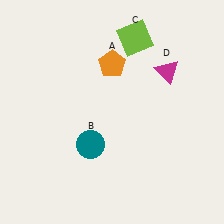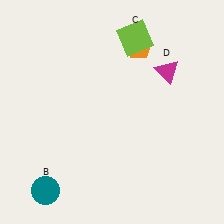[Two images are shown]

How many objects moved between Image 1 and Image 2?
2 objects moved between the two images.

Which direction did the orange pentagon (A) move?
The orange pentagon (A) moved right.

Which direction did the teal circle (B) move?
The teal circle (B) moved down.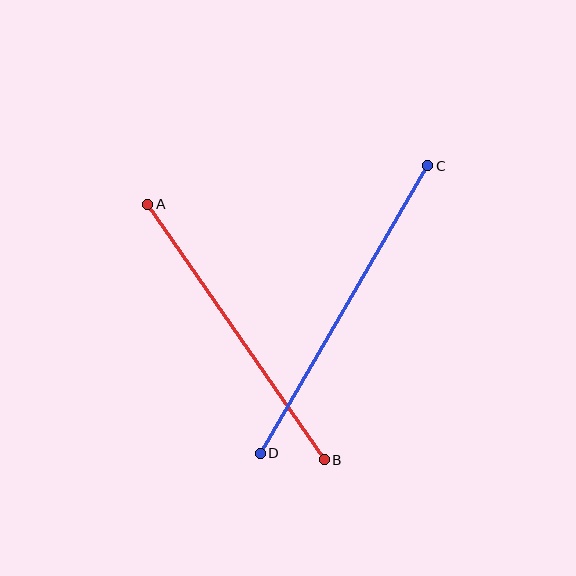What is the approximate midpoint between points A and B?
The midpoint is at approximately (236, 332) pixels.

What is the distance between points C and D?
The distance is approximately 333 pixels.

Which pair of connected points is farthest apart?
Points C and D are farthest apart.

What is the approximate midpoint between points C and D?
The midpoint is at approximately (344, 310) pixels.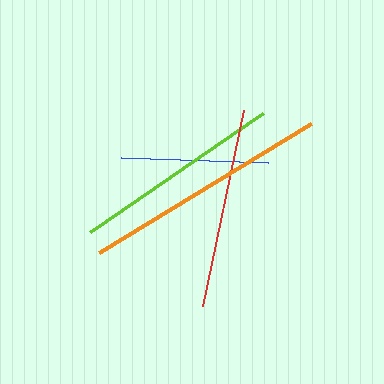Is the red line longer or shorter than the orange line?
The orange line is longer than the red line.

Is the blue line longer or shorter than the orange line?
The orange line is longer than the blue line.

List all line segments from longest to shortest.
From longest to shortest: orange, lime, red, blue.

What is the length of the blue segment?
The blue segment is approximately 148 pixels long.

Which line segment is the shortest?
The blue line is the shortest at approximately 148 pixels.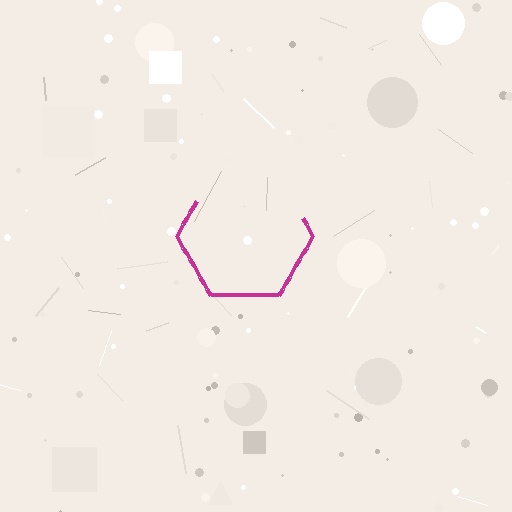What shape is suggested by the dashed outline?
The dashed outline suggests a hexagon.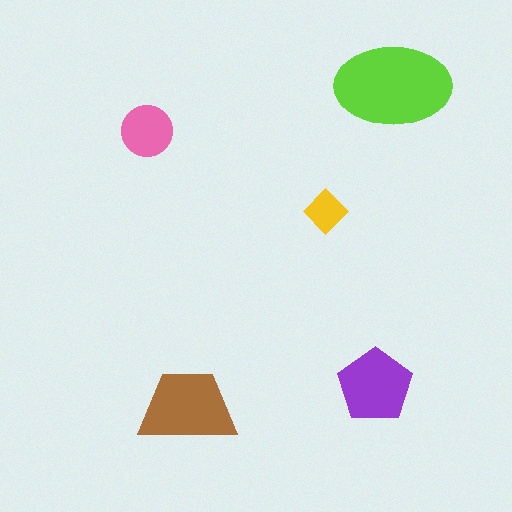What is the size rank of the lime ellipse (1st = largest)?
1st.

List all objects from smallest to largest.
The yellow diamond, the pink circle, the purple pentagon, the brown trapezoid, the lime ellipse.